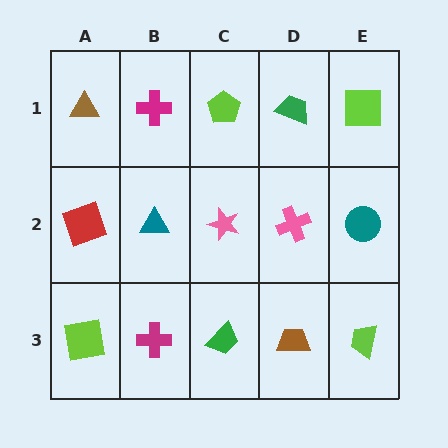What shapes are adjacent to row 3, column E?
A teal circle (row 2, column E), a brown trapezoid (row 3, column D).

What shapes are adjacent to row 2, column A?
A brown triangle (row 1, column A), a lime square (row 3, column A), a teal triangle (row 2, column B).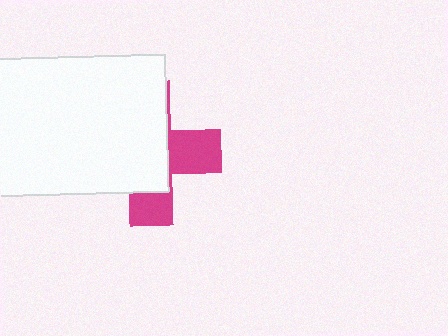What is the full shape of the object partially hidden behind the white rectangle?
The partially hidden object is a magenta cross.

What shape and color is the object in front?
The object in front is a white rectangle.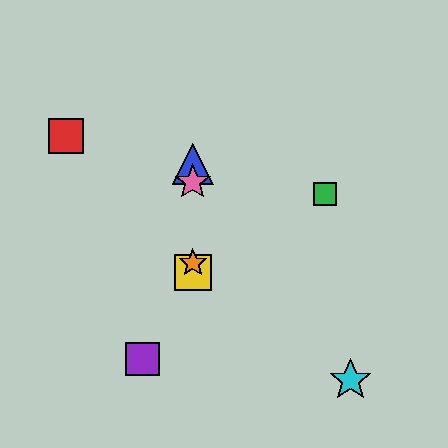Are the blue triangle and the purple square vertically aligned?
No, the blue triangle is at x≈193 and the purple square is at x≈143.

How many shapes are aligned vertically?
4 shapes (the blue triangle, the yellow square, the orange star, the pink star) are aligned vertically.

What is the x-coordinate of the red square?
The red square is at x≈66.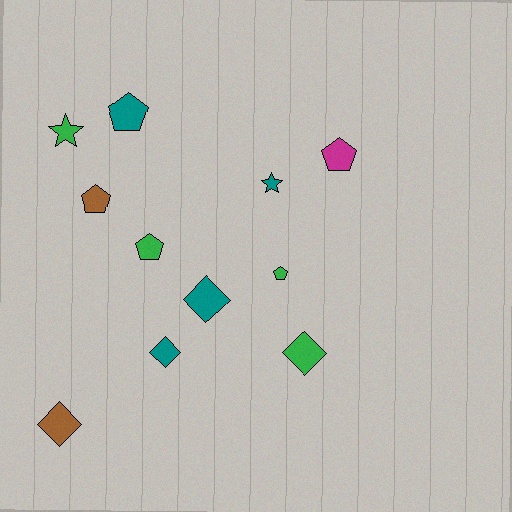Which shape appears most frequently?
Pentagon, with 5 objects.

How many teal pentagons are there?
There is 1 teal pentagon.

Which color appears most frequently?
Teal, with 4 objects.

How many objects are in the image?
There are 11 objects.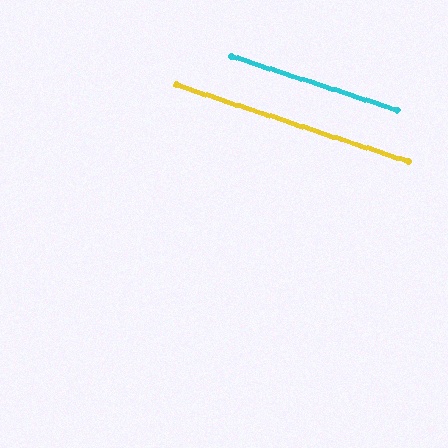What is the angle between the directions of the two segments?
Approximately 0 degrees.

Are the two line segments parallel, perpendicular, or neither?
Parallel — their directions differ by only 0.1°.